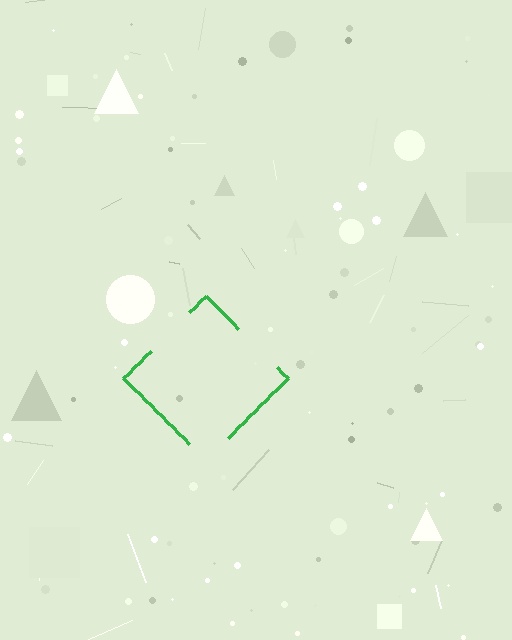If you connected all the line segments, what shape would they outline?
They would outline a diamond.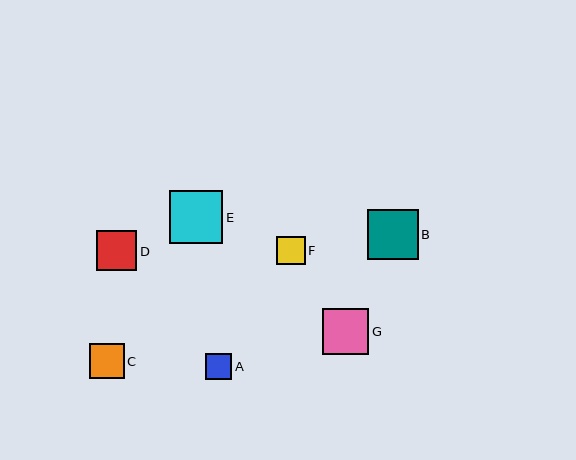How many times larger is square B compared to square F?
Square B is approximately 1.8 times the size of square F.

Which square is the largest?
Square E is the largest with a size of approximately 54 pixels.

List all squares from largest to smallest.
From largest to smallest: E, B, G, D, C, F, A.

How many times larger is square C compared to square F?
Square C is approximately 1.2 times the size of square F.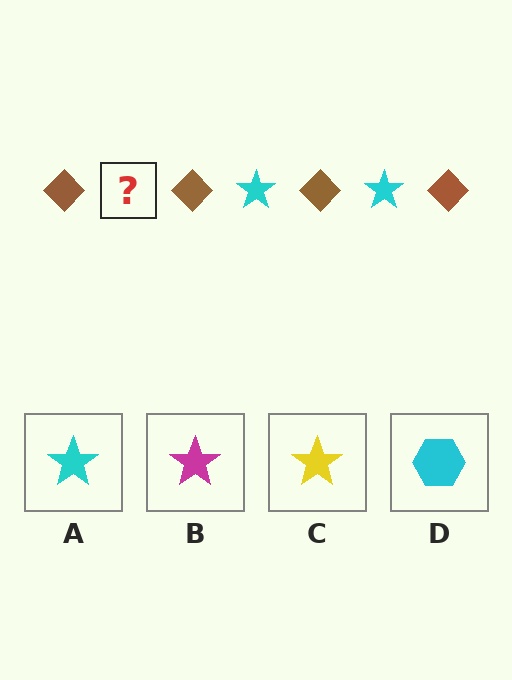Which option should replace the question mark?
Option A.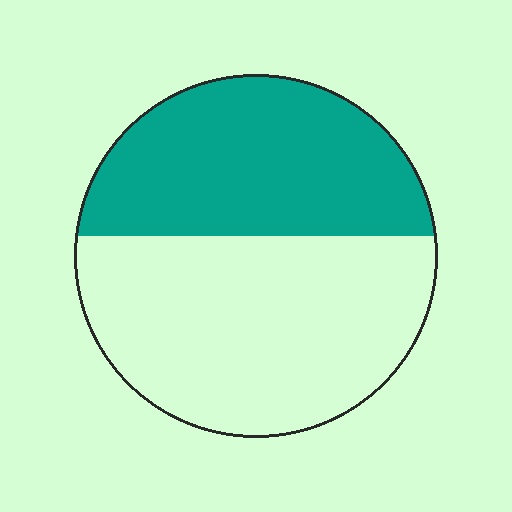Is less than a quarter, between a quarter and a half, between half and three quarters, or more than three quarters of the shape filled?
Between a quarter and a half.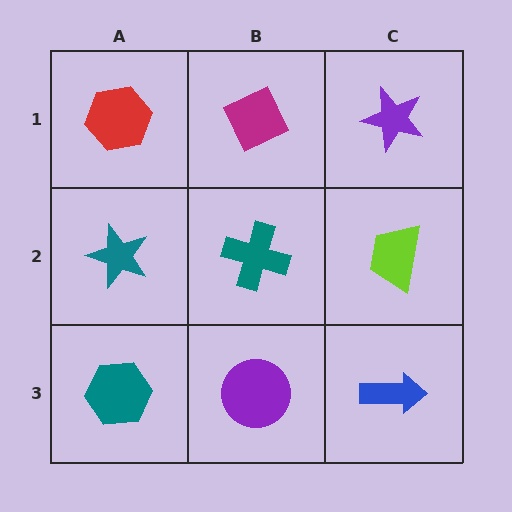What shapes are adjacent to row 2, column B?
A magenta diamond (row 1, column B), a purple circle (row 3, column B), a teal star (row 2, column A), a lime trapezoid (row 2, column C).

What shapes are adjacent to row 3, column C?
A lime trapezoid (row 2, column C), a purple circle (row 3, column B).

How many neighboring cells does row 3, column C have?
2.